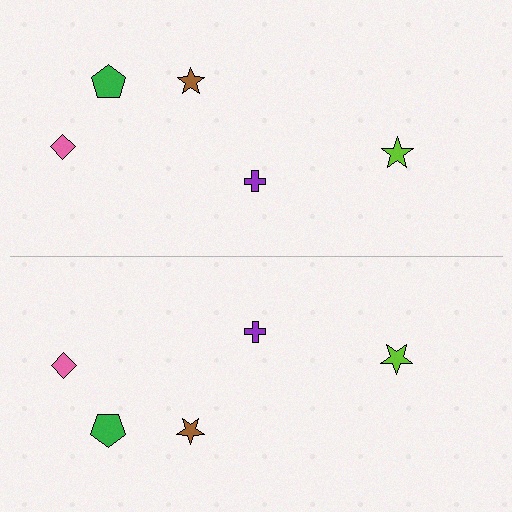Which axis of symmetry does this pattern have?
The pattern has a horizontal axis of symmetry running through the center of the image.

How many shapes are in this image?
There are 10 shapes in this image.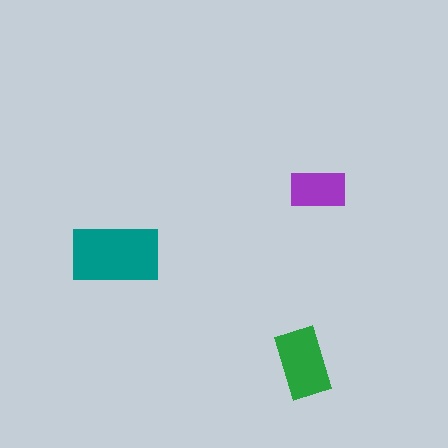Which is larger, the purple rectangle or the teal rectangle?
The teal one.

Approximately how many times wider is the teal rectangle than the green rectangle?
About 1.5 times wider.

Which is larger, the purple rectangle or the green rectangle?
The green one.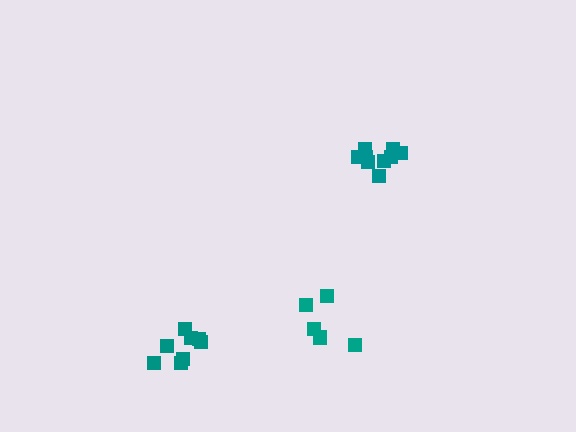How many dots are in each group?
Group 1: 8 dots, Group 2: 9 dots, Group 3: 5 dots (22 total).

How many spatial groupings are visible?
There are 3 spatial groupings.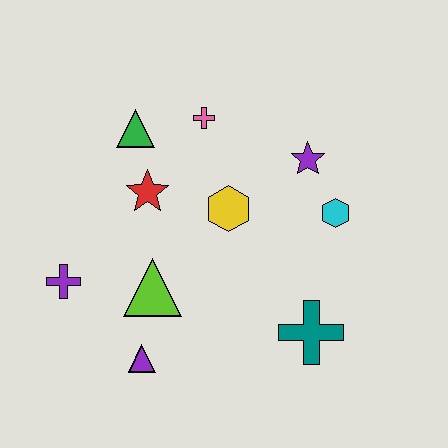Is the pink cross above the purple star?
Yes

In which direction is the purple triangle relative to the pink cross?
The purple triangle is below the pink cross.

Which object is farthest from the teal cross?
The green triangle is farthest from the teal cross.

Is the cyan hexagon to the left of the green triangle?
No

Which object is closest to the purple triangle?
The lime triangle is closest to the purple triangle.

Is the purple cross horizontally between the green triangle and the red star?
No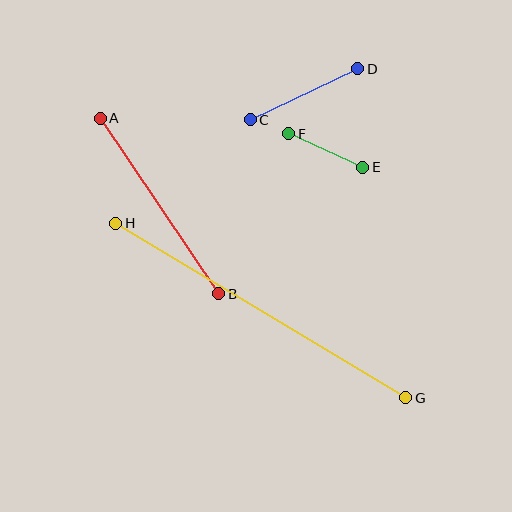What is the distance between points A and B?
The distance is approximately 212 pixels.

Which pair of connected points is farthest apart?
Points G and H are farthest apart.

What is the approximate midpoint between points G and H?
The midpoint is at approximately (261, 310) pixels.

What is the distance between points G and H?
The distance is approximately 338 pixels.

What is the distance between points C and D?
The distance is approximately 119 pixels.